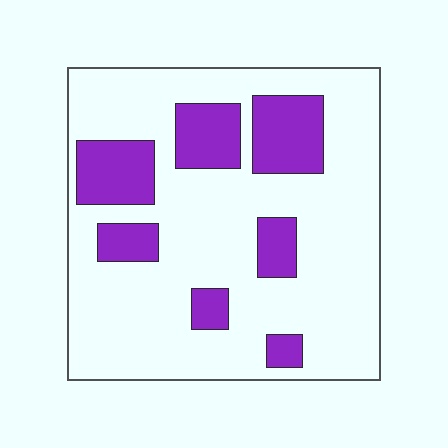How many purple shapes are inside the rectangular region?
7.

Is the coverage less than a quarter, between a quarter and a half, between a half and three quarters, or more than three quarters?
Less than a quarter.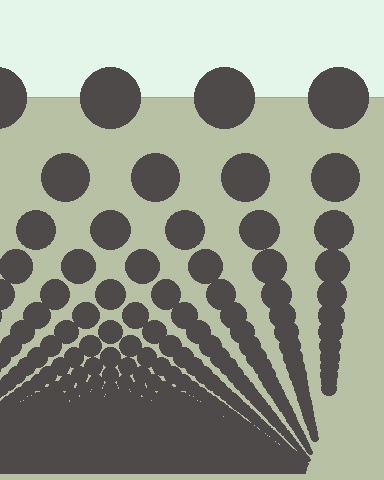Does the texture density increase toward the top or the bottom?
Density increases toward the bottom.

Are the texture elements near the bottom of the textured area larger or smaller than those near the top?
Smaller. The gradient is inverted — elements near the bottom are smaller and denser.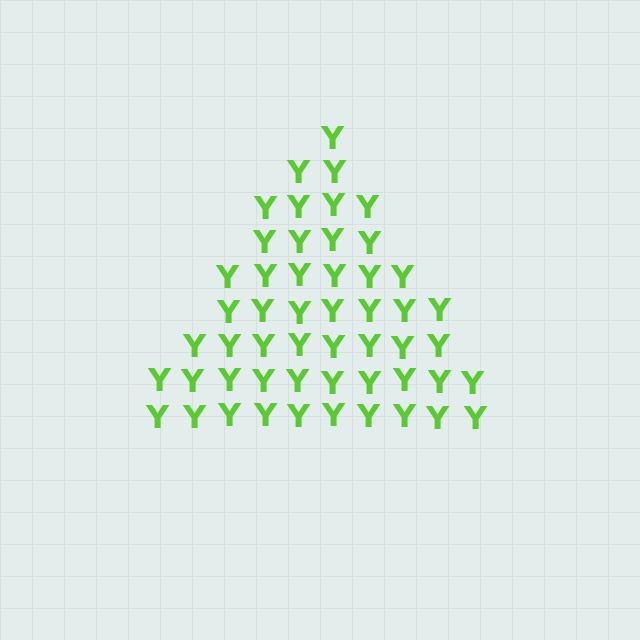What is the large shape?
The large shape is a triangle.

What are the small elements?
The small elements are letter Y's.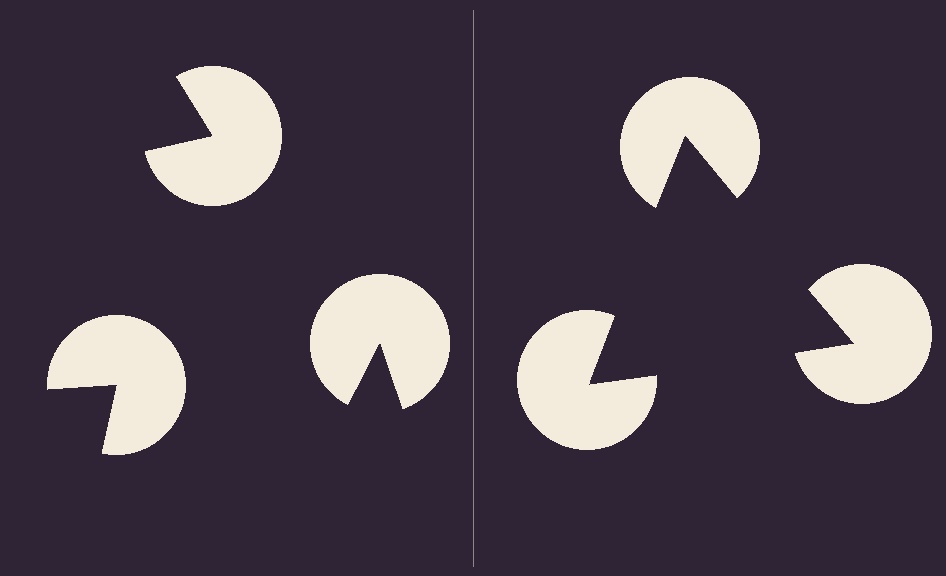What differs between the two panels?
The pac-man discs are positioned identically on both sides; only the wedge orientations differ. On the right they align to a triangle; on the left they are misaligned.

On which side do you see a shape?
An illusory triangle appears on the right side. On the left side the wedge cuts are rotated, so no coherent shape forms.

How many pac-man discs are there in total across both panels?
6 — 3 on each side.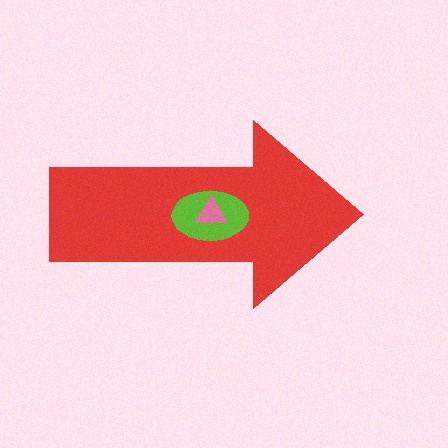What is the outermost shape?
The red arrow.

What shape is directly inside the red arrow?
The lime ellipse.